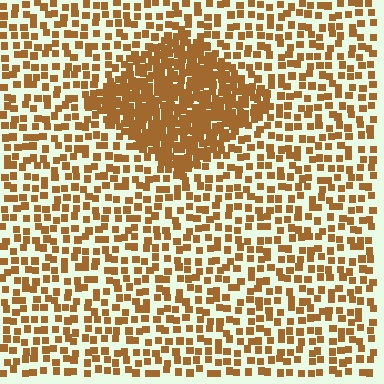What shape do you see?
I see a diamond.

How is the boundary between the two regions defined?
The boundary is defined by a change in element density (approximately 2.5x ratio). All elements are the same color, size, and shape.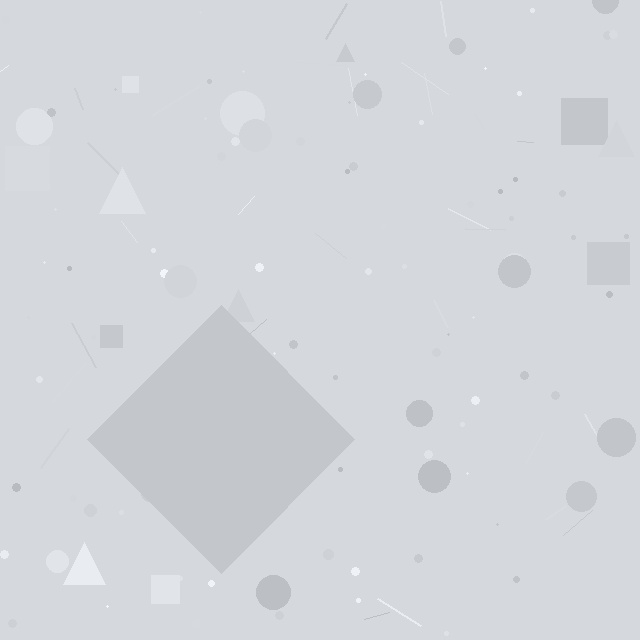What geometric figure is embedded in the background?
A diamond is embedded in the background.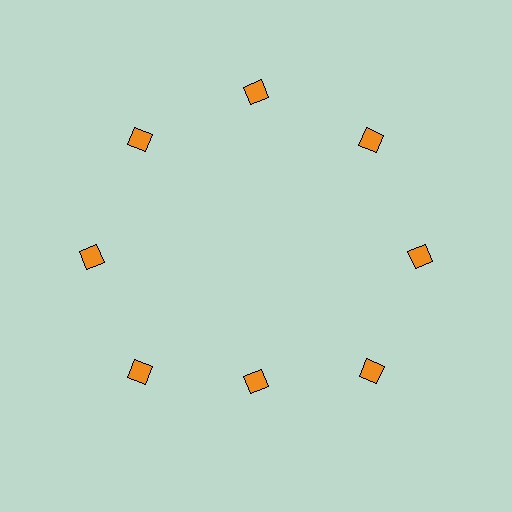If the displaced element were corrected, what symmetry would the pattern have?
It would have 8-fold rotational symmetry — the pattern would map onto itself every 45 degrees.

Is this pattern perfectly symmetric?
No. The 8 orange diamonds are arranged in a ring, but one element near the 6 o'clock position is pulled inward toward the center, breaking the 8-fold rotational symmetry.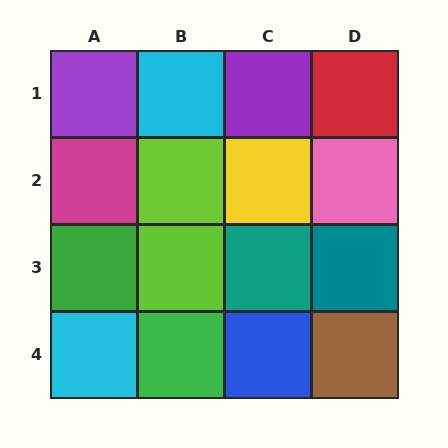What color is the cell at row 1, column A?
Purple.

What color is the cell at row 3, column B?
Lime.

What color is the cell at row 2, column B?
Lime.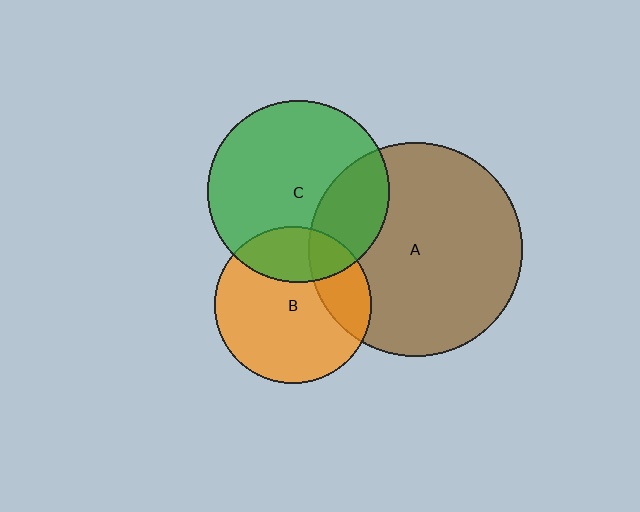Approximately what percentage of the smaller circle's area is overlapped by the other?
Approximately 25%.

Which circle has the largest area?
Circle A (brown).